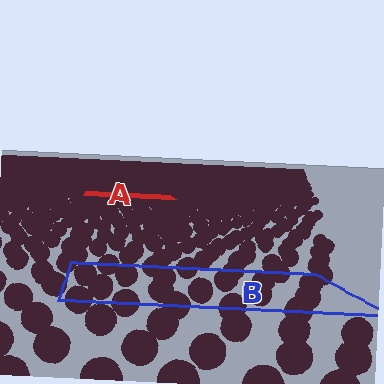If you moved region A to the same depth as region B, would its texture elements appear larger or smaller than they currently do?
They would appear larger. At a closer depth, the same texture elements are projected at a bigger on-screen size.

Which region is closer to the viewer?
Region B is closer. The texture elements there are larger and more spread out.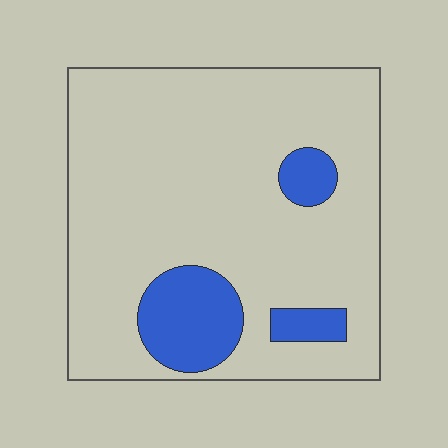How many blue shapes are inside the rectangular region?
3.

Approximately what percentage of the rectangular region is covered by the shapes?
Approximately 15%.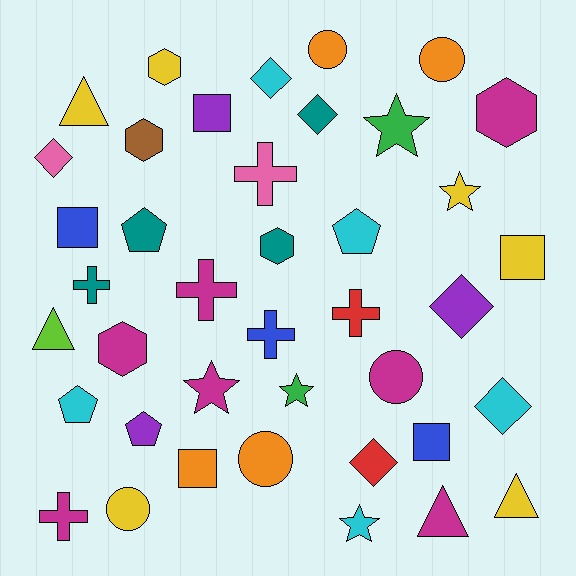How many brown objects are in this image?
There is 1 brown object.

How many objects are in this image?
There are 40 objects.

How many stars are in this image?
There are 5 stars.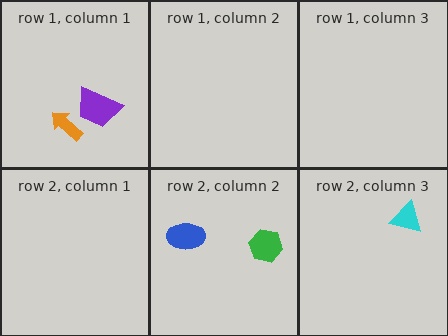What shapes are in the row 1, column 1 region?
The orange arrow, the purple trapezoid.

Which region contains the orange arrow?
The row 1, column 1 region.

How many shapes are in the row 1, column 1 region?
2.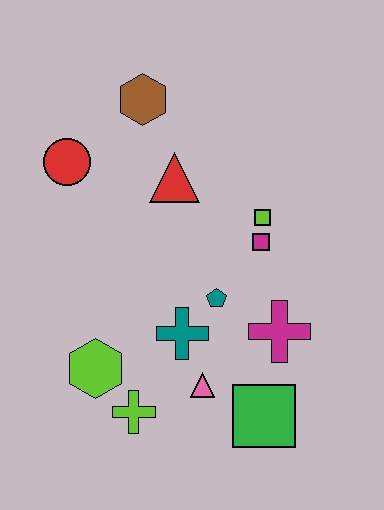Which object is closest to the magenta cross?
The teal pentagon is closest to the magenta cross.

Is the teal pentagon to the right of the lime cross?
Yes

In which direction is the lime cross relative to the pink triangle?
The lime cross is to the left of the pink triangle.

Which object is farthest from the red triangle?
The green square is farthest from the red triangle.